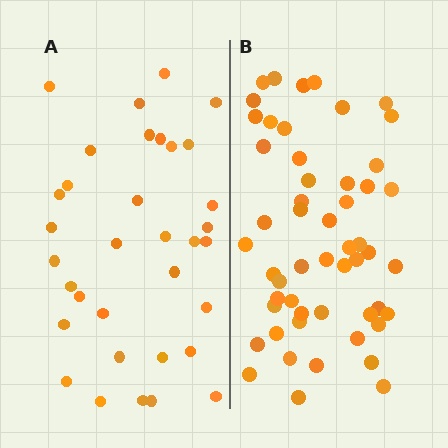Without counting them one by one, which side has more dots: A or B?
Region B (the right region) has more dots.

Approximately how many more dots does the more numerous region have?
Region B has approximately 20 more dots than region A.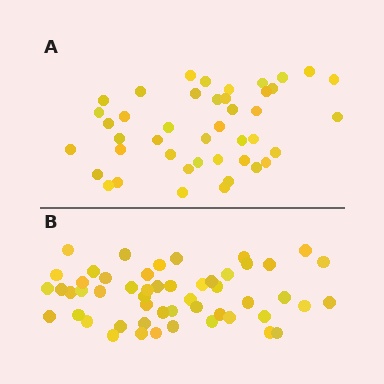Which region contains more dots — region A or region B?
Region B (the bottom region) has more dots.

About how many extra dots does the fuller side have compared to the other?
Region B has roughly 8 or so more dots than region A.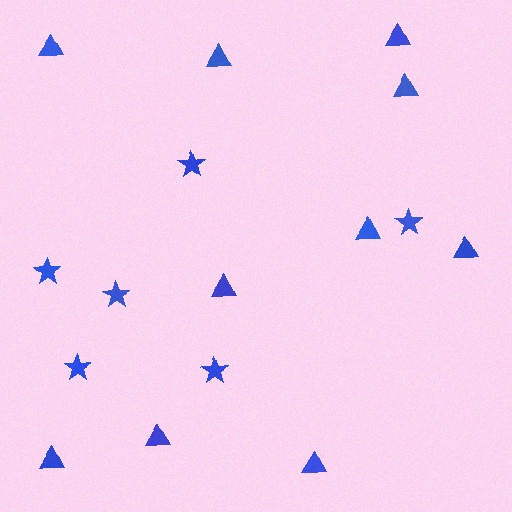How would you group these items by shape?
There are 2 groups: one group of triangles (10) and one group of stars (6).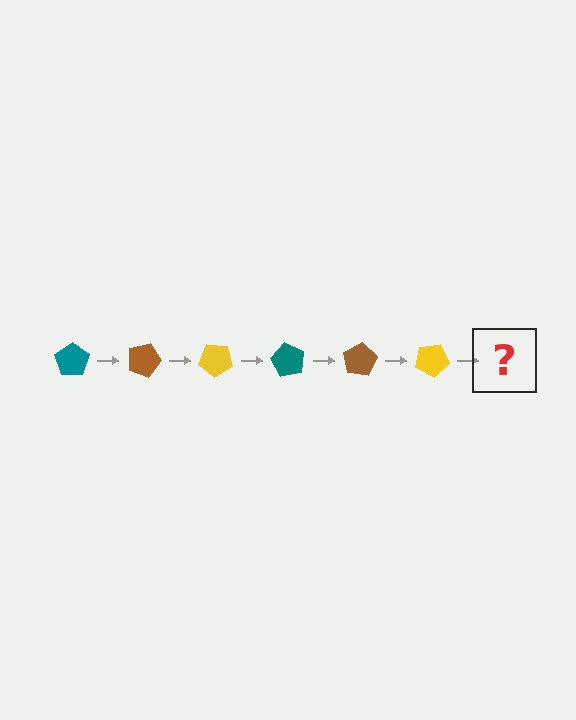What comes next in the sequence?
The next element should be a teal pentagon, rotated 120 degrees from the start.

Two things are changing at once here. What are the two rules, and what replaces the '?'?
The two rules are that it rotates 20 degrees each step and the color cycles through teal, brown, and yellow. The '?' should be a teal pentagon, rotated 120 degrees from the start.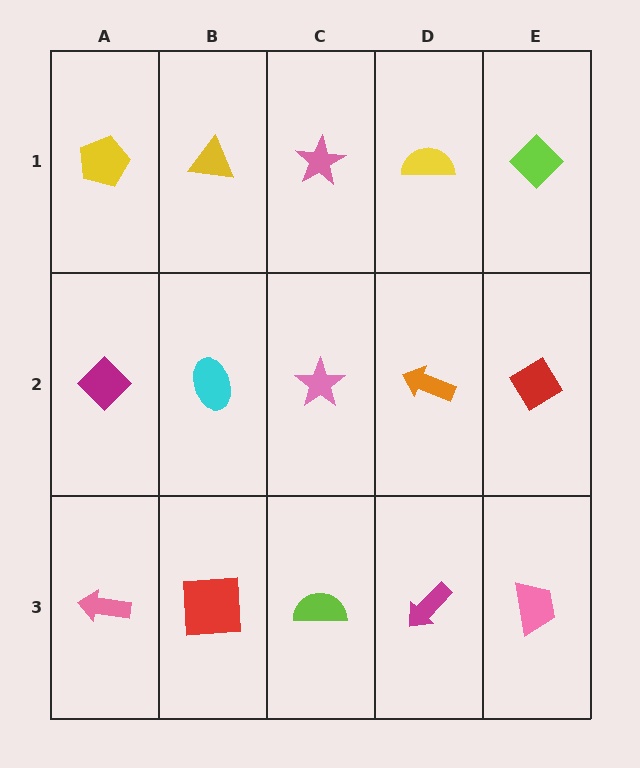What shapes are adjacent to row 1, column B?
A cyan ellipse (row 2, column B), a yellow pentagon (row 1, column A), a pink star (row 1, column C).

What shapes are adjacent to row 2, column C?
A pink star (row 1, column C), a lime semicircle (row 3, column C), a cyan ellipse (row 2, column B), an orange arrow (row 2, column D).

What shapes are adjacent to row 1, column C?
A pink star (row 2, column C), a yellow triangle (row 1, column B), a yellow semicircle (row 1, column D).